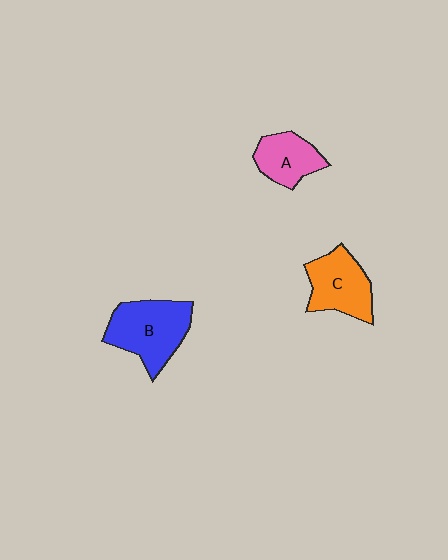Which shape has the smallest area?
Shape A (pink).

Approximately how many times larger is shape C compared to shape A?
Approximately 1.3 times.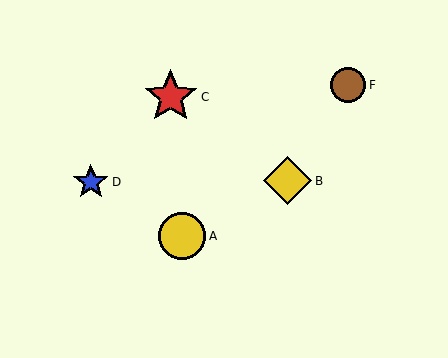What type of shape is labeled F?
Shape F is a brown circle.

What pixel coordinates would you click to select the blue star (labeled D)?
Click at (91, 182) to select the blue star D.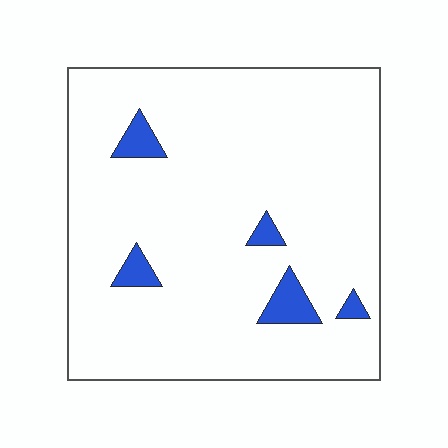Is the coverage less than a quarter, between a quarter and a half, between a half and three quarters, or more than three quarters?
Less than a quarter.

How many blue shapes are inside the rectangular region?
5.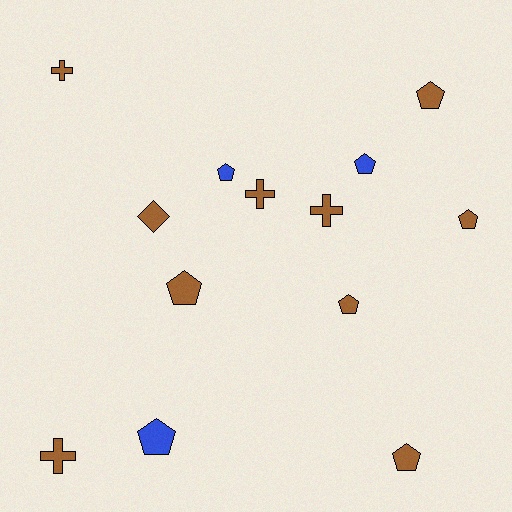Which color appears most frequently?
Brown, with 10 objects.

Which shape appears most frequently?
Pentagon, with 8 objects.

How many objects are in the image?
There are 13 objects.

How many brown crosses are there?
There are 4 brown crosses.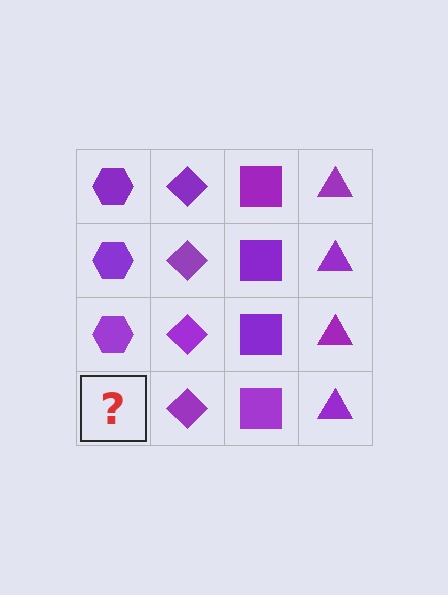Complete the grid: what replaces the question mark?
The question mark should be replaced with a purple hexagon.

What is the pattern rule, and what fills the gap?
The rule is that each column has a consistent shape. The gap should be filled with a purple hexagon.